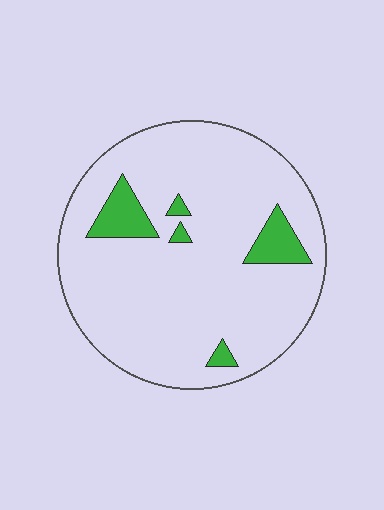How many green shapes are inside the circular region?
5.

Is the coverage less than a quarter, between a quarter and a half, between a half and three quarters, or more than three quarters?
Less than a quarter.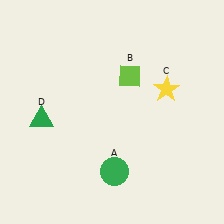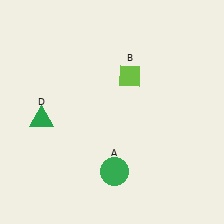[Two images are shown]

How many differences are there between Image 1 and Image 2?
There is 1 difference between the two images.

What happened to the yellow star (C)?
The yellow star (C) was removed in Image 2. It was in the top-right area of Image 1.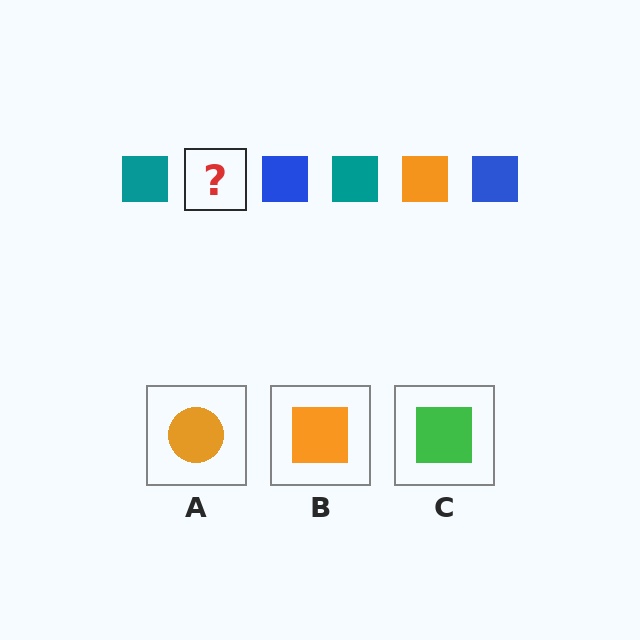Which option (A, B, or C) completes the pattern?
B.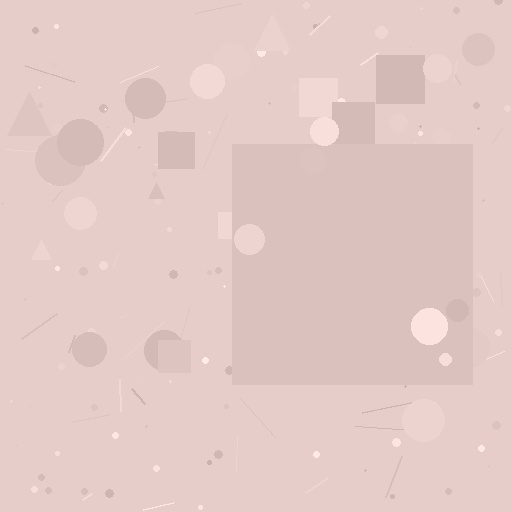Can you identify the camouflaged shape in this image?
The camouflaged shape is a square.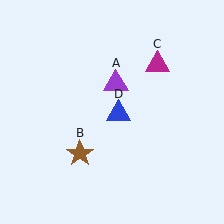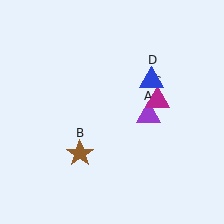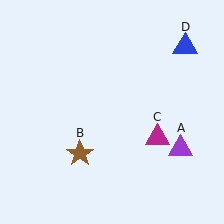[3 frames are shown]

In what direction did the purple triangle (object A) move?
The purple triangle (object A) moved down and to the right.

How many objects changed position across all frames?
3 objects changed position: purple triangle (object A), magenta triangle (object C), blue triangle (object D).